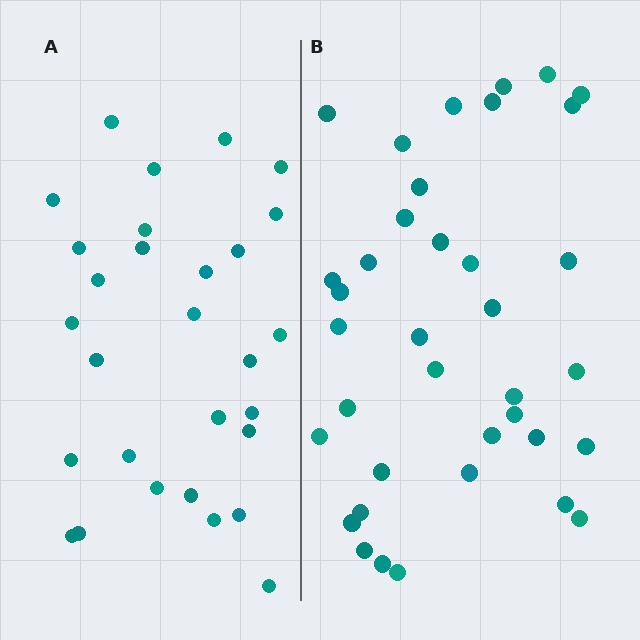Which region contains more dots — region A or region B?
Region B (the right region) has more dots.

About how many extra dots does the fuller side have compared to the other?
Region B has roughly 8 or so more dots than region A.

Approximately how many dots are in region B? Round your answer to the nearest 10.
About 40 dots. (The exact count is 37, which rounds to 40.)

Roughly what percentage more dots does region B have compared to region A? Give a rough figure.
About 30% more.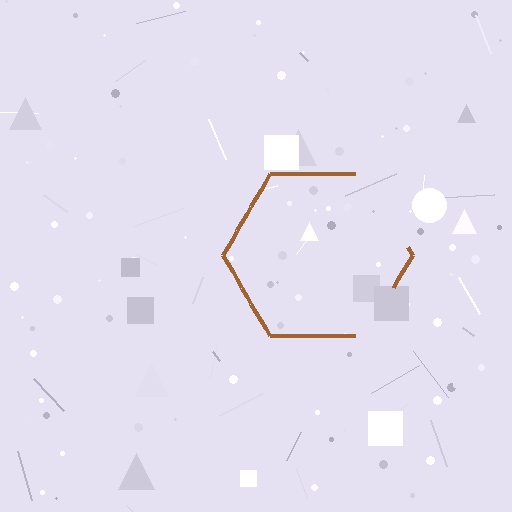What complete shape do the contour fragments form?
The contour fragments form a hexagon.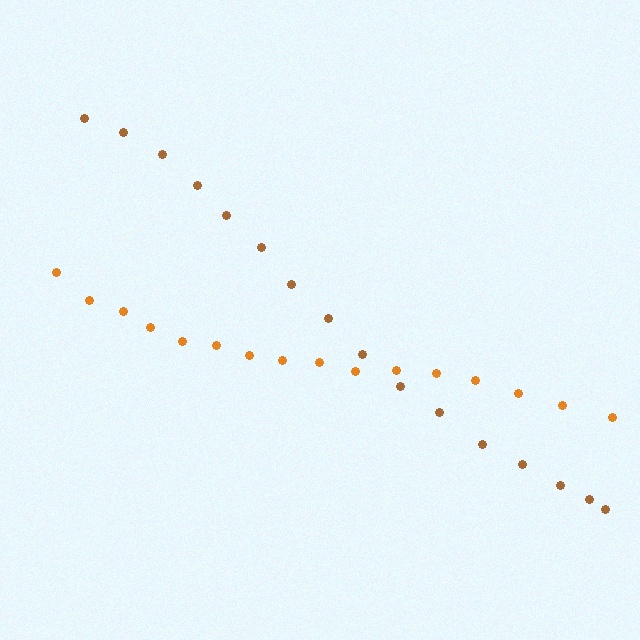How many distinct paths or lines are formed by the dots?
There are 2 distinct paths.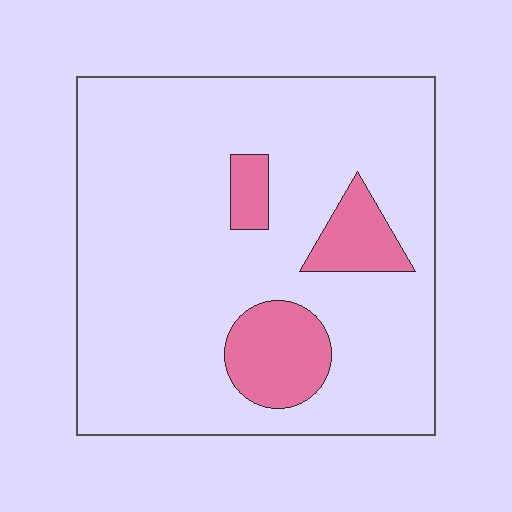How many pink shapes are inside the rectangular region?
3.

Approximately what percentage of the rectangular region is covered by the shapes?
Approximately 15%.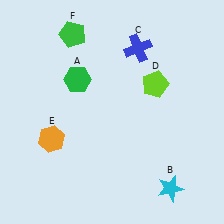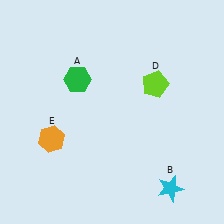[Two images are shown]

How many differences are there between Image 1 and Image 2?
There are 2 differences between the two images.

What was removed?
The green pentagon (F), the blue cross (C) were removed in Image 2.